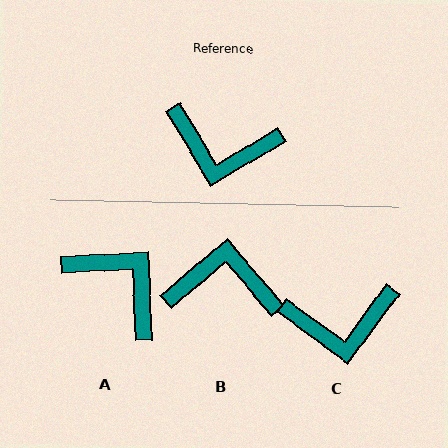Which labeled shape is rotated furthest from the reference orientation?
B, about 170 degrees away.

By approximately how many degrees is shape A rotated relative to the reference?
Approximately 152 degrees counter-clockwise.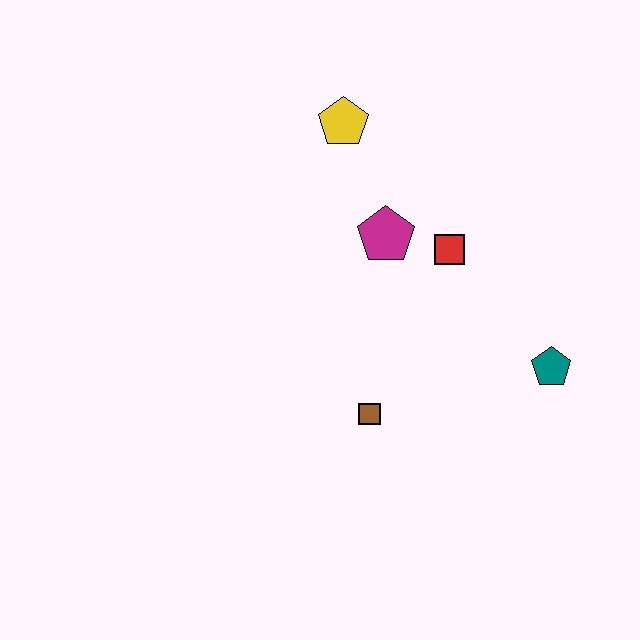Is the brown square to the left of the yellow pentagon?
No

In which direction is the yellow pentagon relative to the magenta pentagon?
The yellow pentagon is above the magenta pentagon.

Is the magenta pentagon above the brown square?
Yes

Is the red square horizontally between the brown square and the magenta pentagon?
No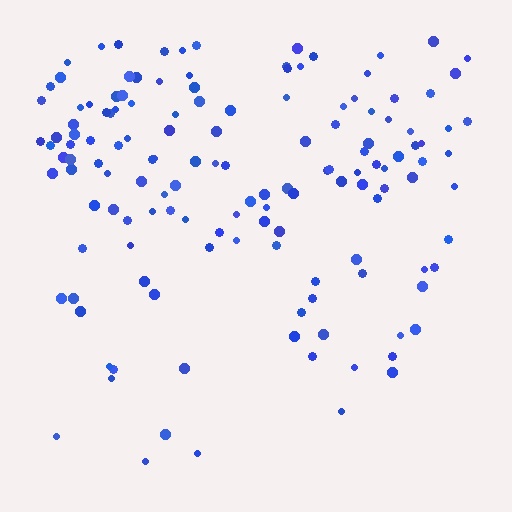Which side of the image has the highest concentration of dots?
The top.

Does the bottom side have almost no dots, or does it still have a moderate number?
Still a moderate number, just noticeably fewer than the top.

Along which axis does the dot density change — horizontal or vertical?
Vertical.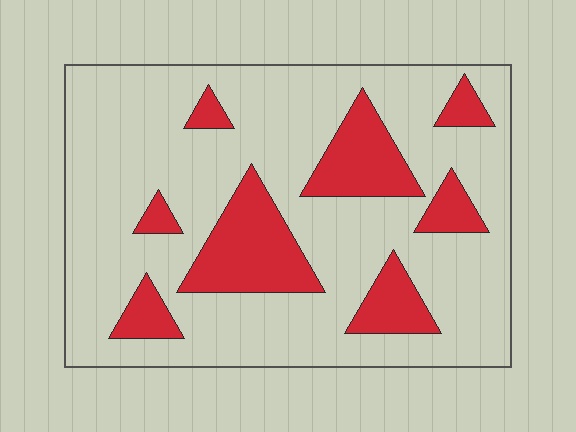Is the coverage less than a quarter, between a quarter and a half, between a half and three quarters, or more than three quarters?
Less than a quarter.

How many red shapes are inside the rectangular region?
8.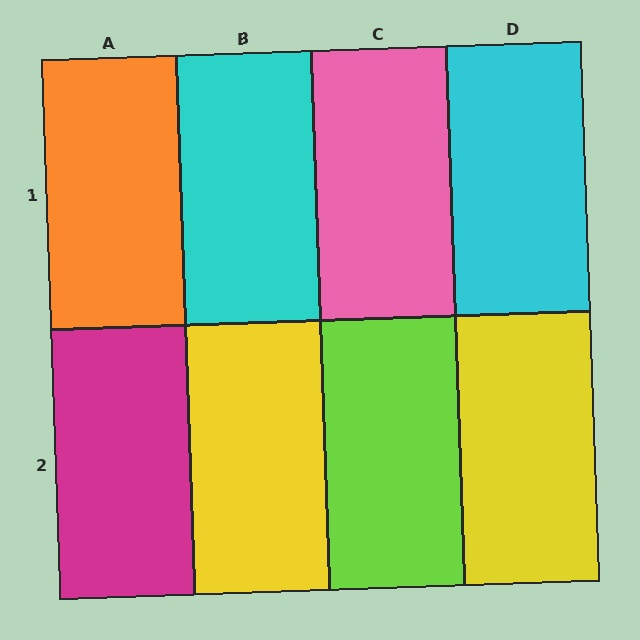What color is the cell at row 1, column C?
Pink.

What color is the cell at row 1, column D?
Cyan.